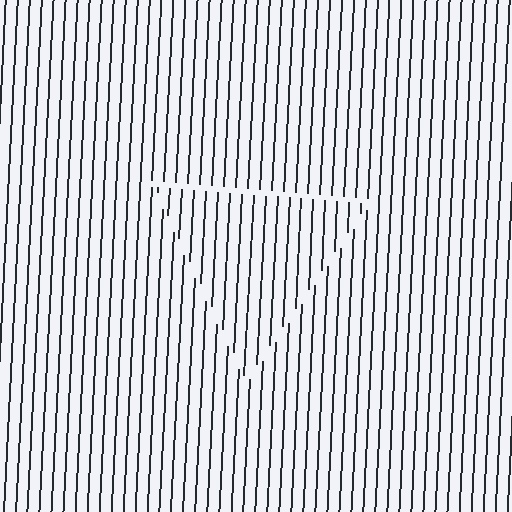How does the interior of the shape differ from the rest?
The interior of the shape contains the same grating, shifted by half a period — the contour is defined by the phase discontinuity where line-ends from the inner and outer gratings abut.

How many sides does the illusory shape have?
3 sides — the line-ends trace a triangle.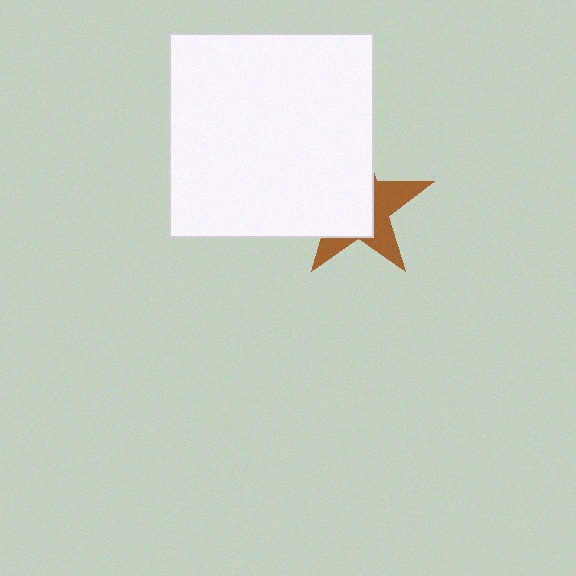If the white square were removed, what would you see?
You would see the complete brown star.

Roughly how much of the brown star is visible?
A small part of it is visible (roughly 41%).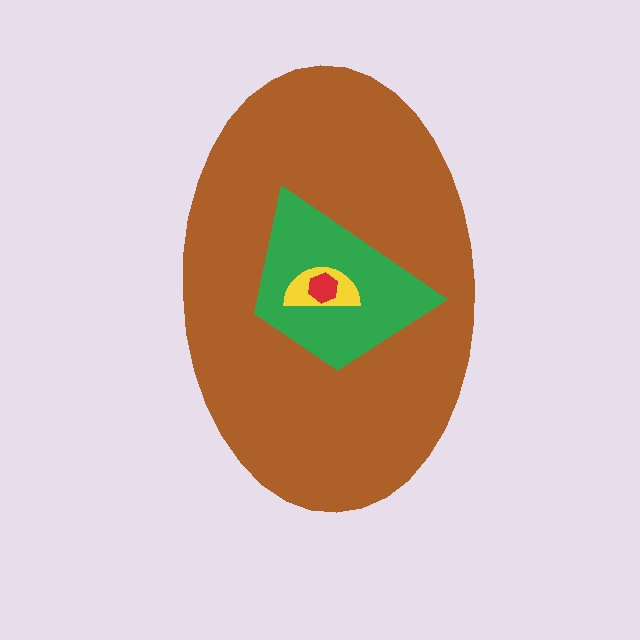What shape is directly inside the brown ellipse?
The green trapezoid.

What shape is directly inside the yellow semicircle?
The red hexagon.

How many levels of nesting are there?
4.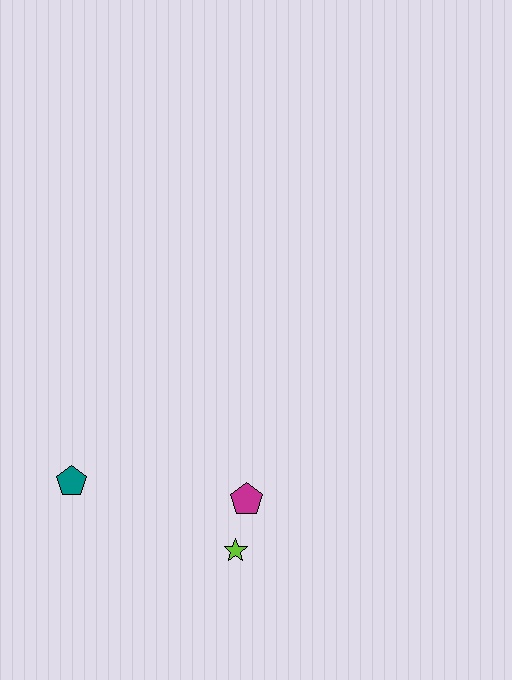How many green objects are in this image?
There are no green objects.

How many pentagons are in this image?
There are 2 pentagons.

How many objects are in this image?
There are 3 objects.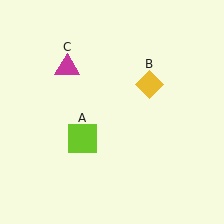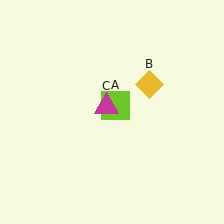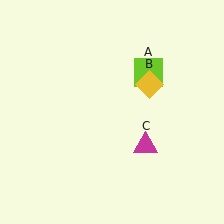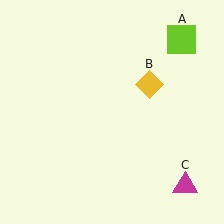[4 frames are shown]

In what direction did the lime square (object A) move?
The lime square (object A) moved up and to the right.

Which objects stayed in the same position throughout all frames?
Yellow diamond (object B) remained stationary.